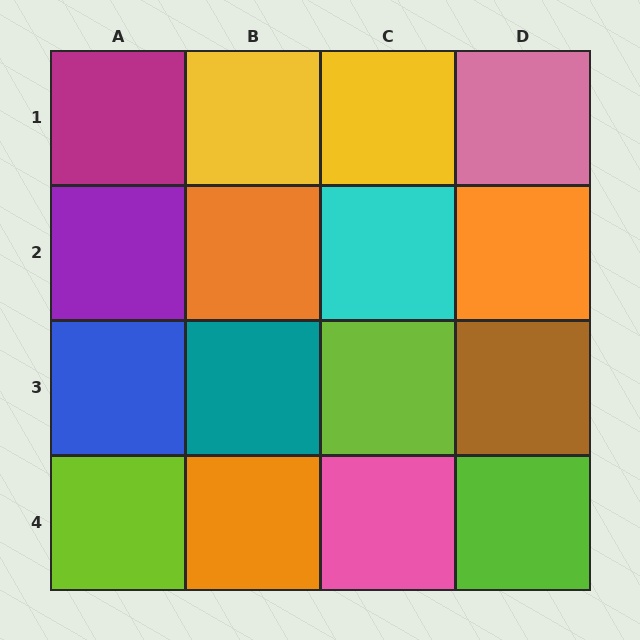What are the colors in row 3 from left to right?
Blue, teal, lime, brown.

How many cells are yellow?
2 cells are yellow.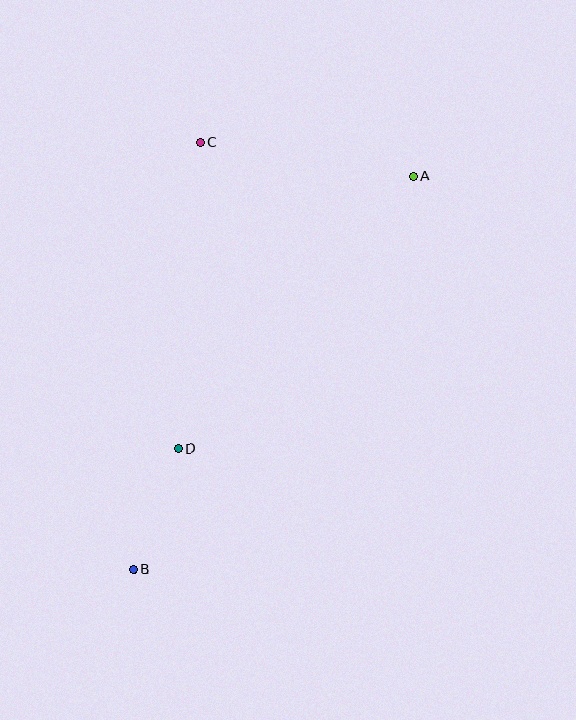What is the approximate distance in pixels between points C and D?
The distance between C and D is approximately 307 pixels.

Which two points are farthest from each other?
Points A and B are farthest from each other.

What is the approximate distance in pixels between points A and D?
The distance between A and D is approximately 360 pixels.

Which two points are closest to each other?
Points B and D are closest to each other.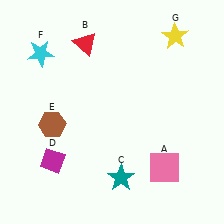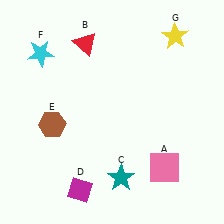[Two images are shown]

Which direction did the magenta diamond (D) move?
The magenta diamond (D) moved down.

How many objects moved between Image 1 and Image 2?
1 object moved between the two images.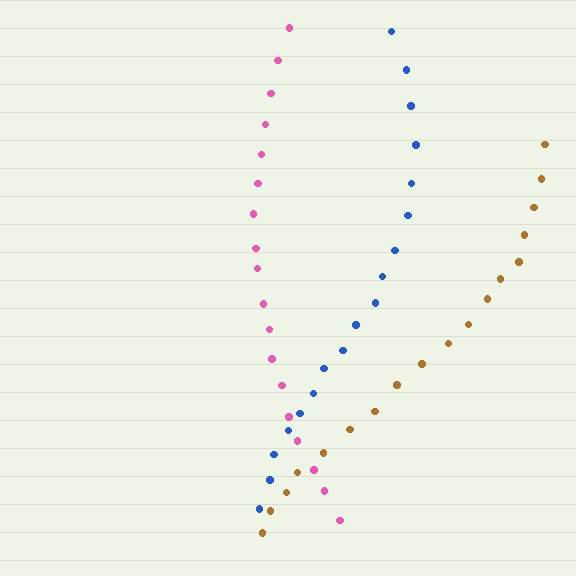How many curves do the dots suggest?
There are 3 distinct paths.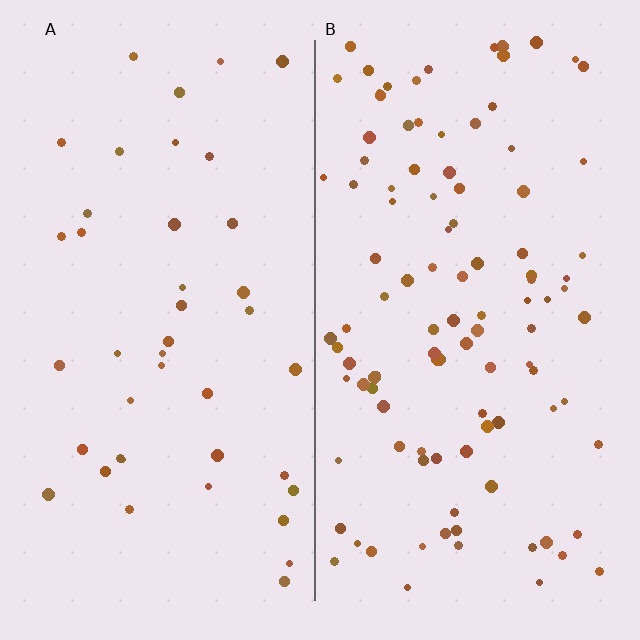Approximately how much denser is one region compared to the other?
Approximately 2.5× — region B over region A.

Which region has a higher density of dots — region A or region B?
B (the right).